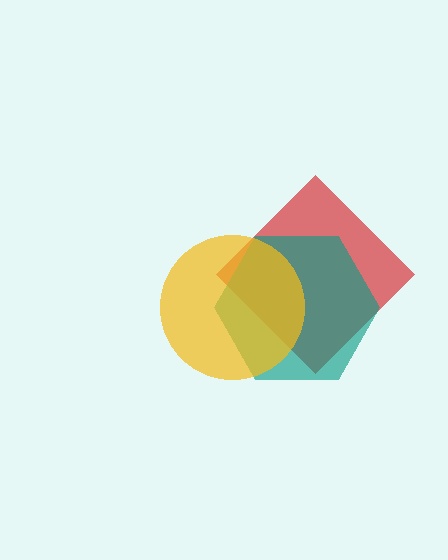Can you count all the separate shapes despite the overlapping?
Yes, there are 3 separate shapes.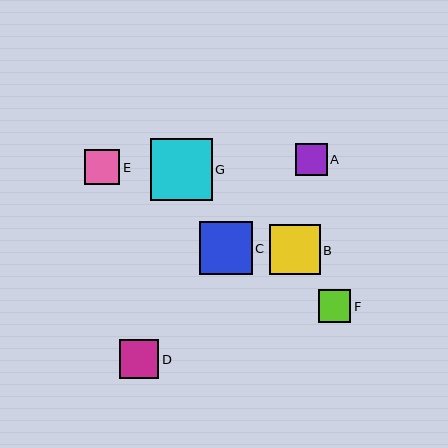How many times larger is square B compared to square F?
Square B is approximately 1.6 times the size of square F.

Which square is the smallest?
Square A is the smallest with a size of approximately 32 pixels.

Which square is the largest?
Square G is the largest with a size of approximately 62 pixels.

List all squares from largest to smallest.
From largest to smallest: G, C, B, D, E, F, A.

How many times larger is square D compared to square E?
Square D is approximately 1.1 times the size of square E.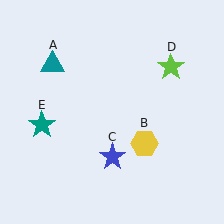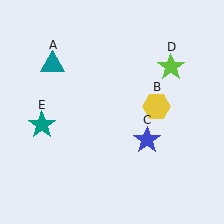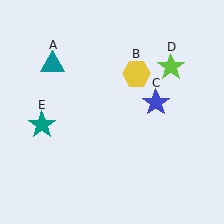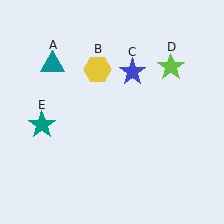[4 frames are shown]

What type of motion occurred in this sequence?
The yellow hexagon (object B), blue star (object C) rotated counterclockwise around the center of the scene.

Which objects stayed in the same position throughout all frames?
Teal triangle (object A) and lime star (object D) and teal star (object E) remained stationary.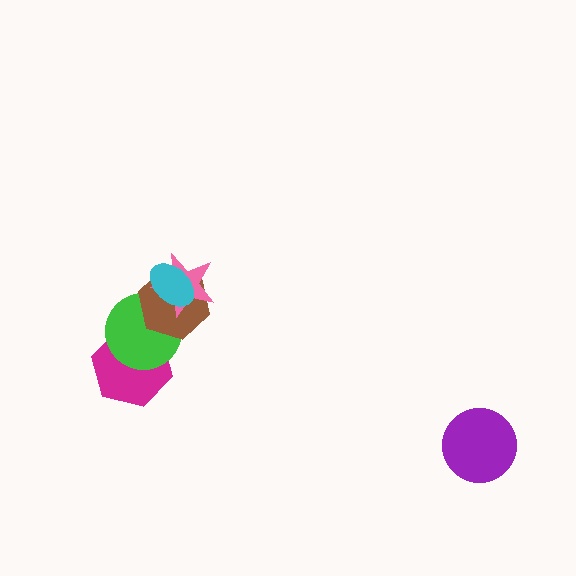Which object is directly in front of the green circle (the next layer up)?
The brown hexagon is directly in front of the green circle.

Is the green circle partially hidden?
Yes, it is partially covered by another shape.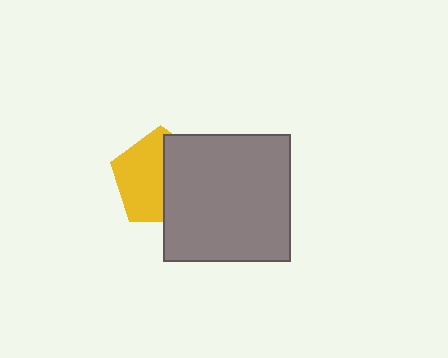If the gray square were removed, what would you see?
You would see the complete yellow pentagon.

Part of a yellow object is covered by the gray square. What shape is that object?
It is a pentagon.